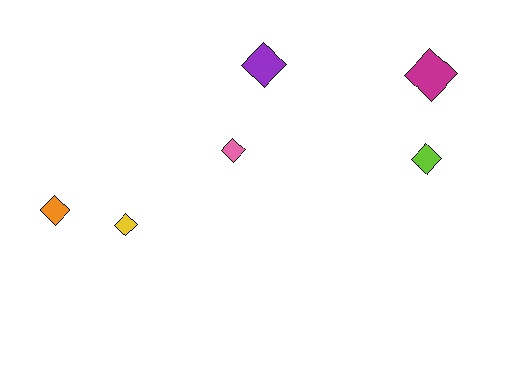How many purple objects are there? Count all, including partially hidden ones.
There is 1 purple object.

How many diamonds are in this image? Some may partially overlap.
There are 6 diamonds.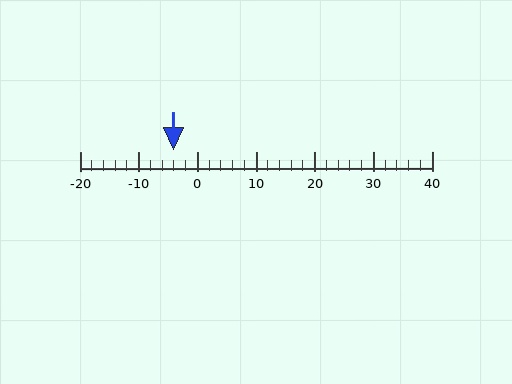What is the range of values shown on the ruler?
The ruler shows values from -20 to 40.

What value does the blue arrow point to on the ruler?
The blue arrow points to approximately -4.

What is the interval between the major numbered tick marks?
The major tick marks are spaced 10 units apart.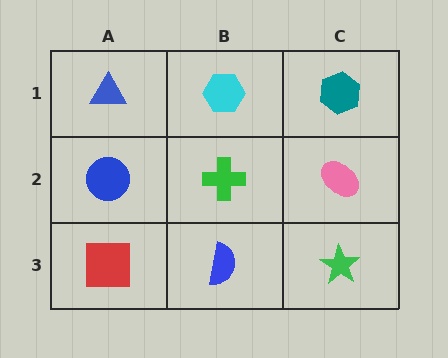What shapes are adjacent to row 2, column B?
A cyan hexagon (row 1, column B), a blue semicircle (row 3, column B), a blue circle (row 2, column A), a pink ellipse (row 2, column C).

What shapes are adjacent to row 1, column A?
A blue circle (row 2, column A), a cyan hexagon (row 1, column B).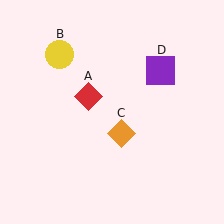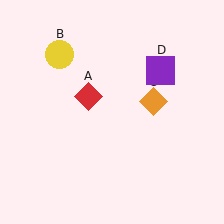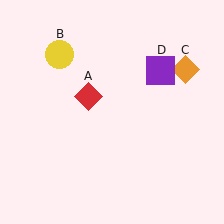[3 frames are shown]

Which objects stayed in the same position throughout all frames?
Red diamond (object A) and yellow circle (object B) and purple square (object D) remained stationary.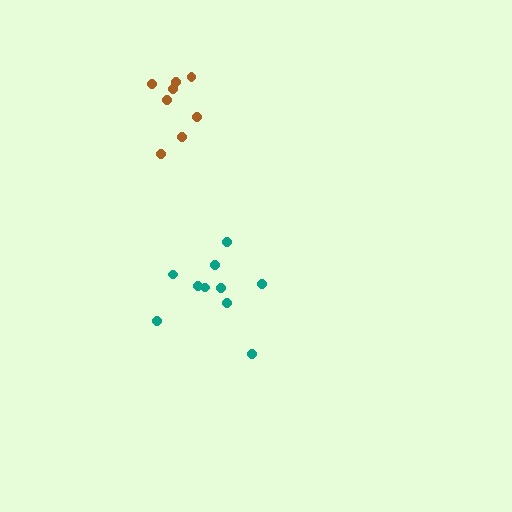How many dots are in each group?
Group 1: 8 dots, Group 2: 10 dots (18 total).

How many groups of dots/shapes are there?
There are 2 groups.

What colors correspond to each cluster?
The clusters are colored: brown, teal.